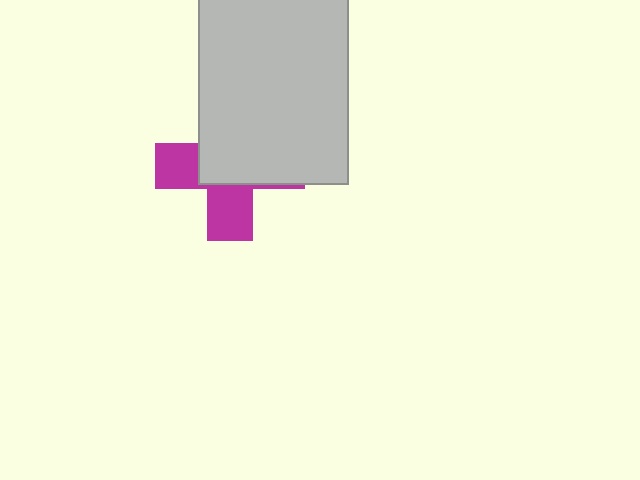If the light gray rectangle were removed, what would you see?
You would see the complete magenta cross.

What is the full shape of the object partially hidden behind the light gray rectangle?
The partially hidden object is a magenta cross.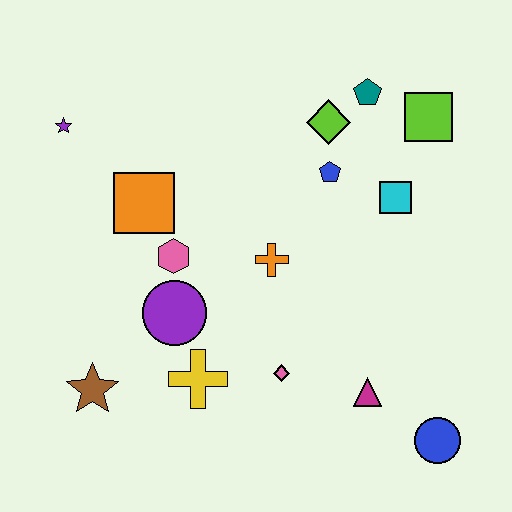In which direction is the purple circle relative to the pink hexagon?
The purple circle is below the pink hexagon.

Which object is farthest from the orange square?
The blue circle is farthest from the orange square.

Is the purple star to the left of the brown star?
Yes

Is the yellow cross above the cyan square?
No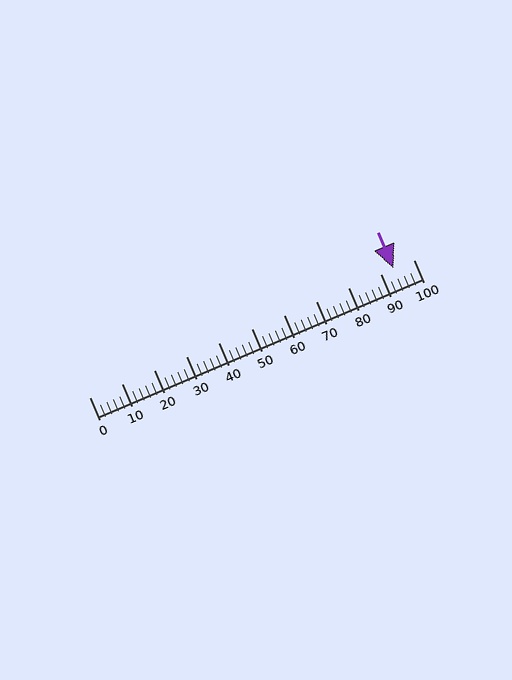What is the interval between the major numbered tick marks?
The major tick marks are spaced 10 units apart.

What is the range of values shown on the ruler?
The ruler shows values from 0 to 100.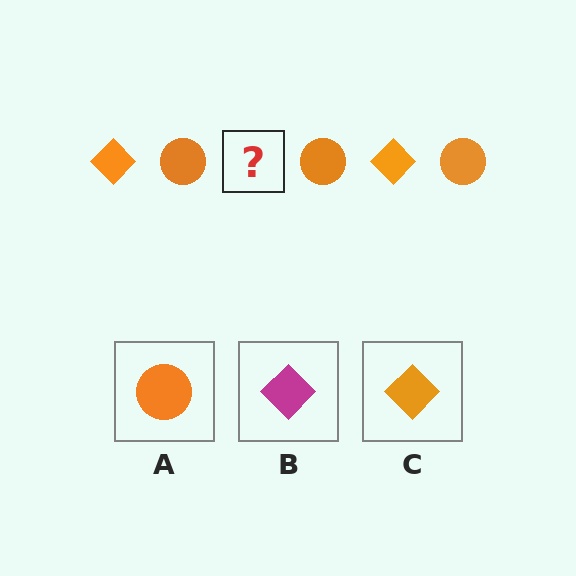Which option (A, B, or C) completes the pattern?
C.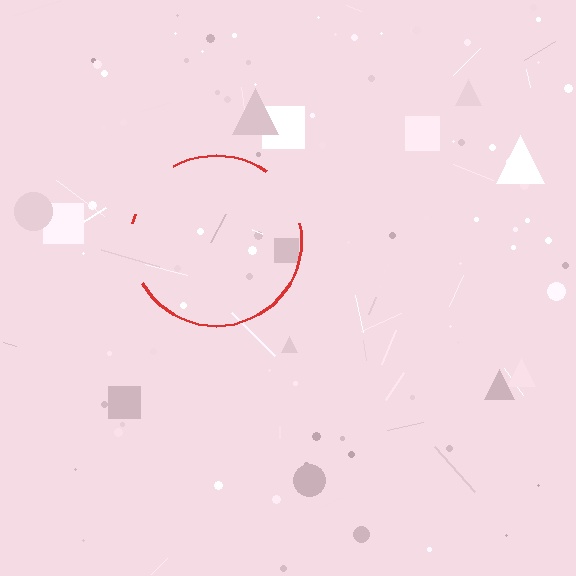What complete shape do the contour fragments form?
The contour fragments form a circle.